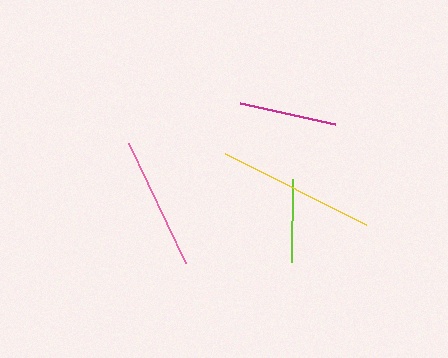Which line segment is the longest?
The yellow line is the longest at approximately 158 pixels.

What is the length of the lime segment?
The lime segment is approximately 83 pixels long.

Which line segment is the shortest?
The lime line is the shortest at approximately 83 pixels.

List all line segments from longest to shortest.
From longest to shortest: yellow, pink, magenta, lime.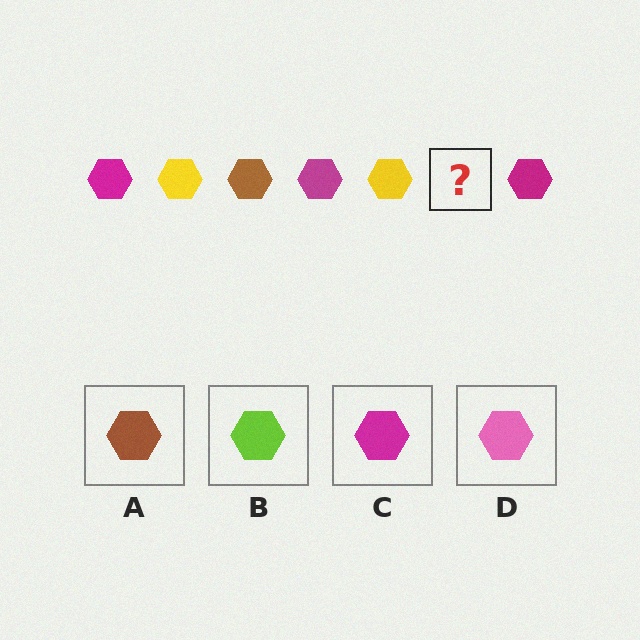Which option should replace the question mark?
Option A.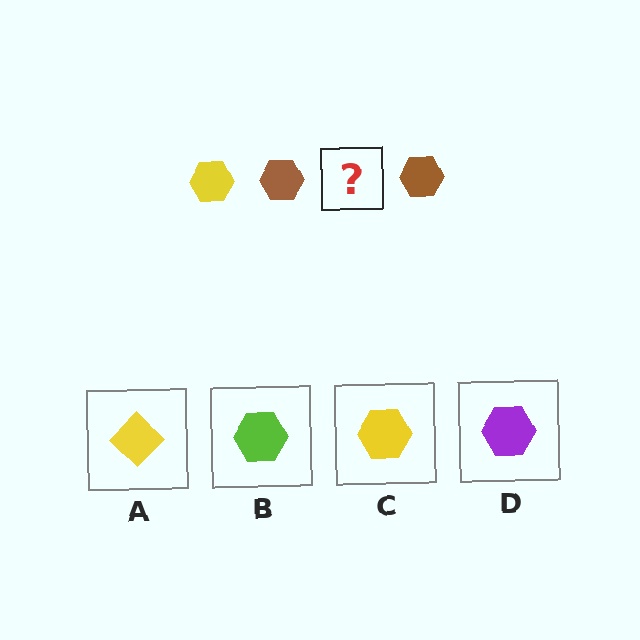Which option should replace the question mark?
Option C.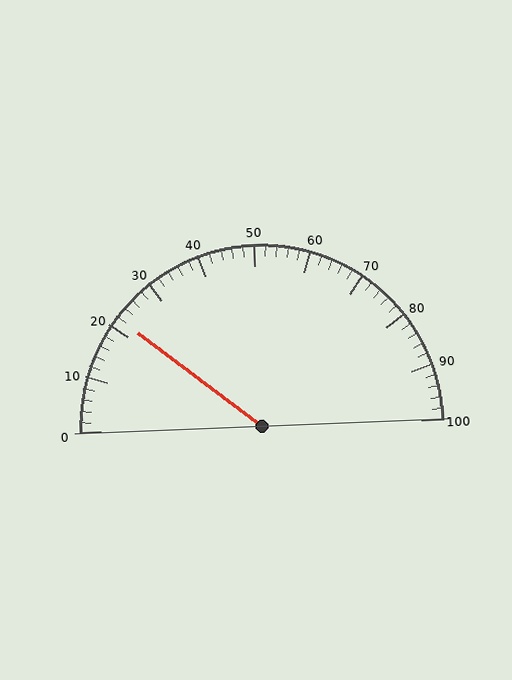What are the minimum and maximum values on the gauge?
The gauge ranges from 0 to 100.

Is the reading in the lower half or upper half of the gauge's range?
The reading is in the lower half of the range (0 to 100).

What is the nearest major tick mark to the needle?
The nearest major tick mark is 20.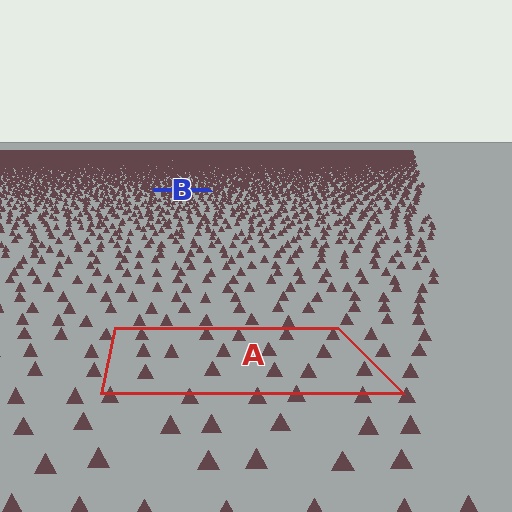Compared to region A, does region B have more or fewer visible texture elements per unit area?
Region B has more texture elements per unit area — they are packed more densely because it is farther away.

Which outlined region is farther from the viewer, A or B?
Region B is farther from the viewer — the texture elements inside it appear smaller and more densely packed.